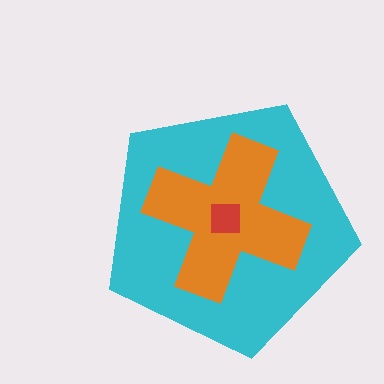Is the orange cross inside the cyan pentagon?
Yes.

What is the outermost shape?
The cyan pentagon.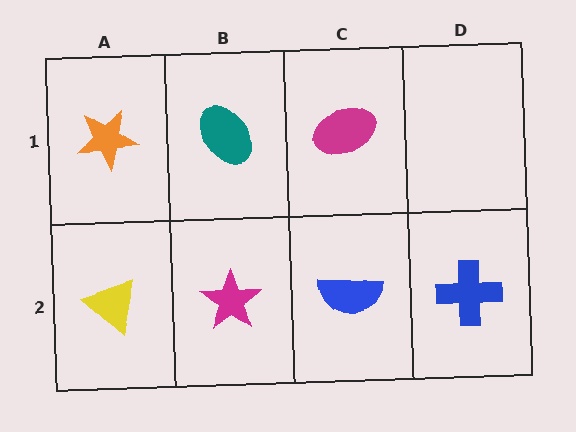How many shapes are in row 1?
3 shapes.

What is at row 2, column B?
A magenta star.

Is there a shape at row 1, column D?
No, that cell is empty.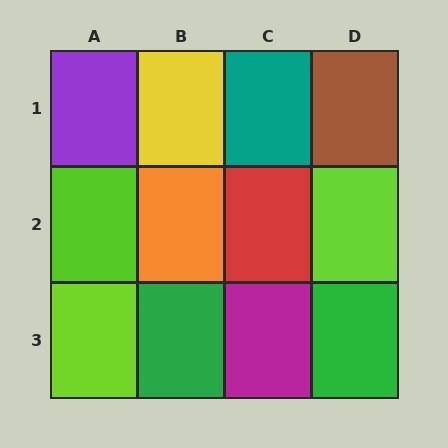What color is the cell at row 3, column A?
Lime.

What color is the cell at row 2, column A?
Lime.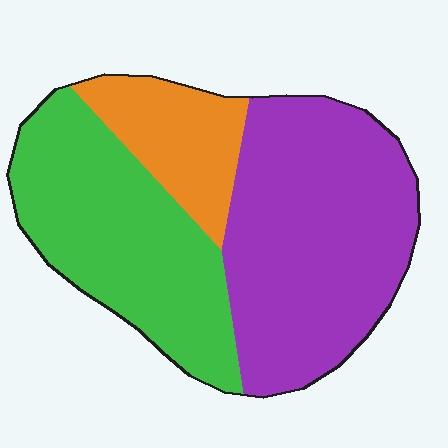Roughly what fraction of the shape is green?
Green covers roughly 35% of the shape.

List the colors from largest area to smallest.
From largest to smallest: purple, green, orange.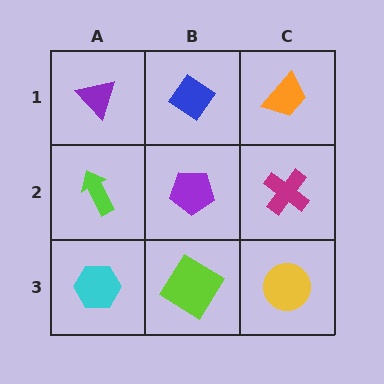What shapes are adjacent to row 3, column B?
A purple pentagon (row 2, column B), a cyan hexagon (row 3, column A), a yellow circle (row 3, column C).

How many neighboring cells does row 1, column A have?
2.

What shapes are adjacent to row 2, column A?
A purple triangle (row 1, column A), a cyan hexagon (row 3, column A), a purple pentagon (row 2, column B).